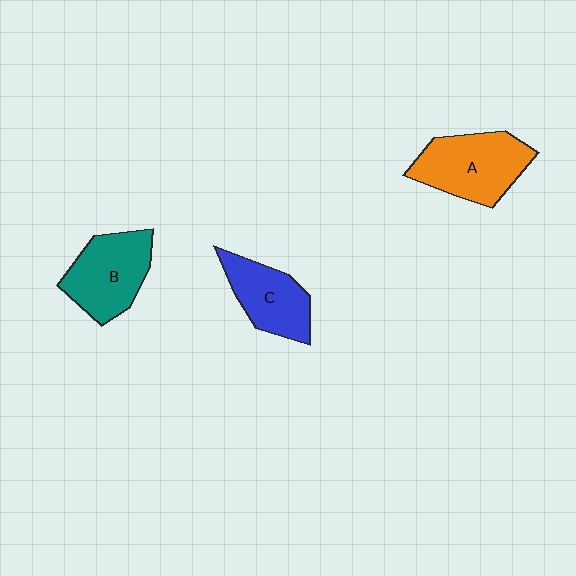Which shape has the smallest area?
Shape C (blue).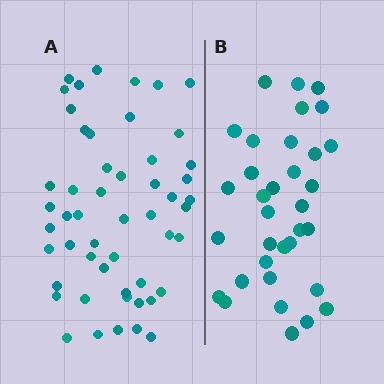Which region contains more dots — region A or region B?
Region A (the left region) has more dots.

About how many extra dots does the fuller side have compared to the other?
Region A has approximately 20 more dots than region B.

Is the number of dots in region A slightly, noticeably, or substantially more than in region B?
Region A has substantially more. The ratio is roughly 1.5 to 1.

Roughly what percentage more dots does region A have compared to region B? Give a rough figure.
About 55% more.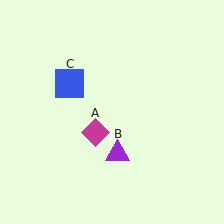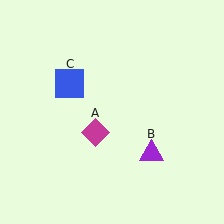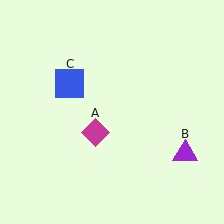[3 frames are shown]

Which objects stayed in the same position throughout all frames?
Magenta diamond (object A) and blue square (object C) remained stationary.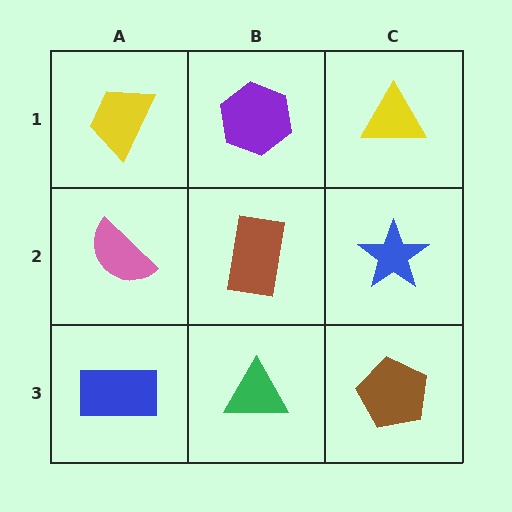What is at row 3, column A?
A blue rectangle.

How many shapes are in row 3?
3 shapes.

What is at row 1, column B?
A purple hexagon.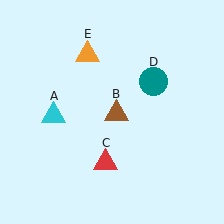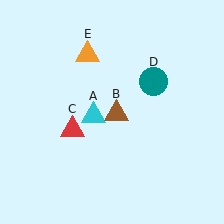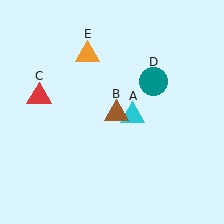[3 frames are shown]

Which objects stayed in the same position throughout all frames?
Brown triangle (object B) and teal circle (object D) and orange triangle (object E) remained stationary.